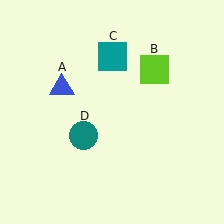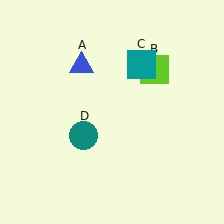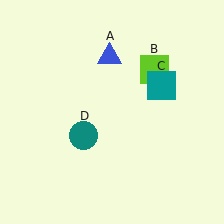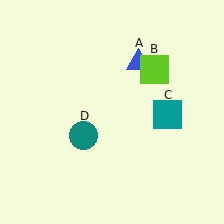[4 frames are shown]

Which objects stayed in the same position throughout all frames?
Lime square (object B) and teal circle (object D) remained stationary.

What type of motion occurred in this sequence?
The blue triangle (object A), teal square (object C) rotated clockwise around the center of the scene.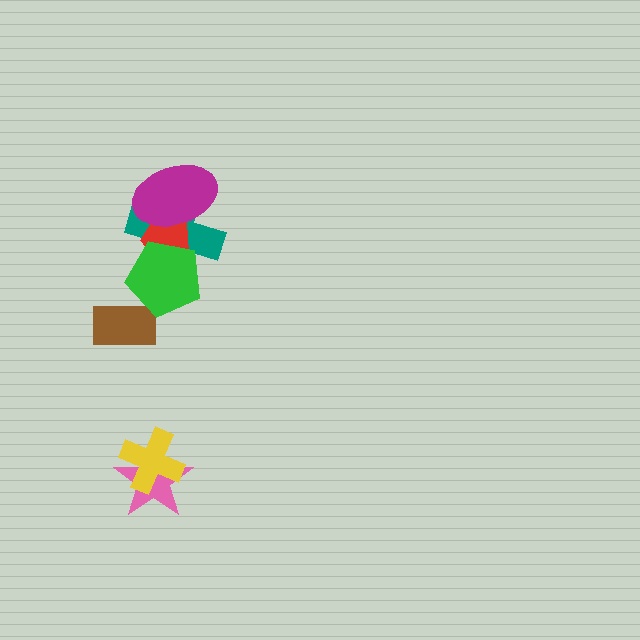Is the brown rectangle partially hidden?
Yes, it is partially covered by another shape.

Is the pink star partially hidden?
Yes, it is partially covered by another shape.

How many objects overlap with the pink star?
1 object overlaps with the pink star.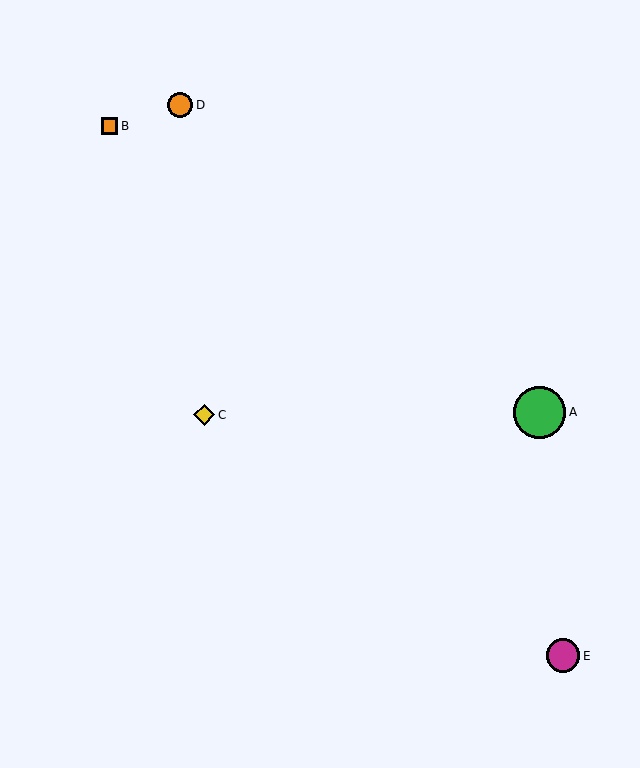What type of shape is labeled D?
Shape D is an orange circle.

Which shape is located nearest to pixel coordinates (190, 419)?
The yellow diamond (labeled C) at (204, 415) is nearest to that location.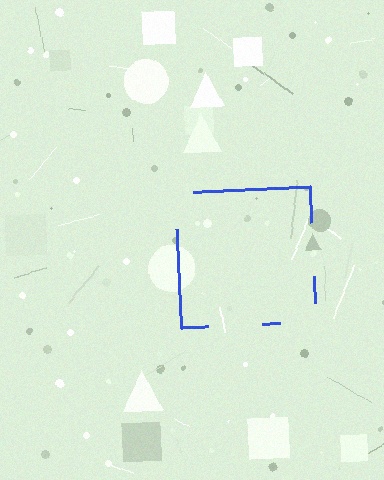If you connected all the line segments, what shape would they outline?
They would outline a square.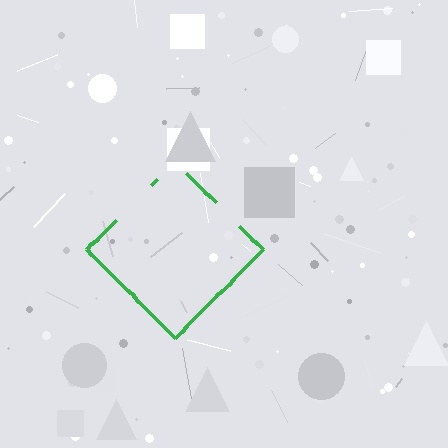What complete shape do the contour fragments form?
The contour fragments form a diamond.